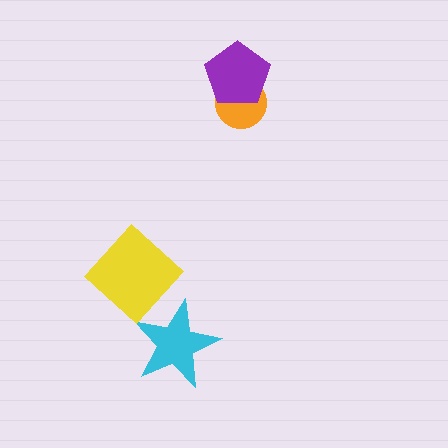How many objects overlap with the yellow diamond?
1 object overlaps with the yellow diamond.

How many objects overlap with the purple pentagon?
1 object overlaps with the purple pentagon.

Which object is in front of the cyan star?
The yellow diamond is in front of the cyan star.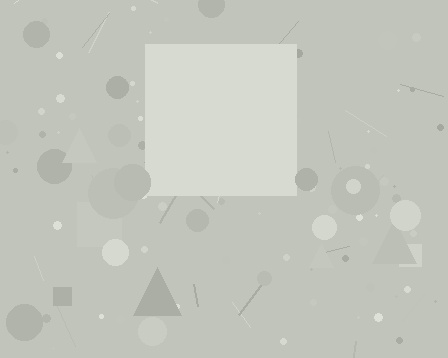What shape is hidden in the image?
A square is hidden in the image.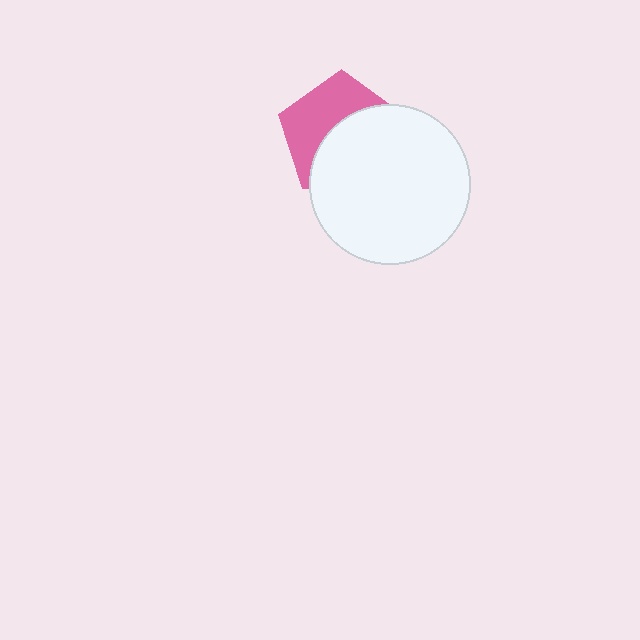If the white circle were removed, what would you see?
You would see the complete pink pentagon.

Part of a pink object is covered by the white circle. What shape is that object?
It is a pentagon.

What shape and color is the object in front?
The object in front is a white circle.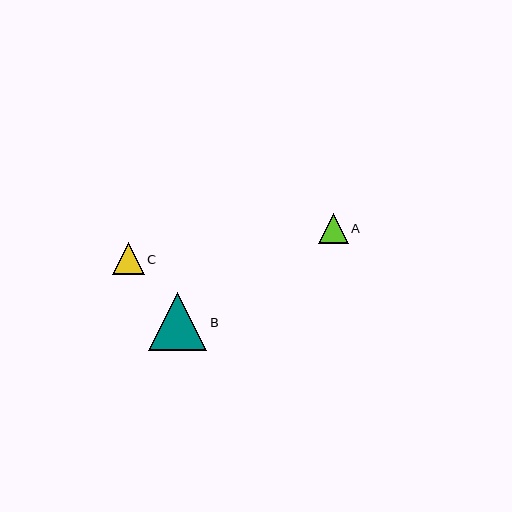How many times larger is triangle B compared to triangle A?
Triangle B is approximately 2.0 times the size of triangle A.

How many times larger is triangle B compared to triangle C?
Triangle B is approximately 1.9 times the size of triangle C.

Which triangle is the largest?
Triangle B is the largest with a size of approximately 59 pixels.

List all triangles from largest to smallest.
From largest to smallest: B, C, A.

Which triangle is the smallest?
Triangle A is the smallest with a size of approximately 30 pixels.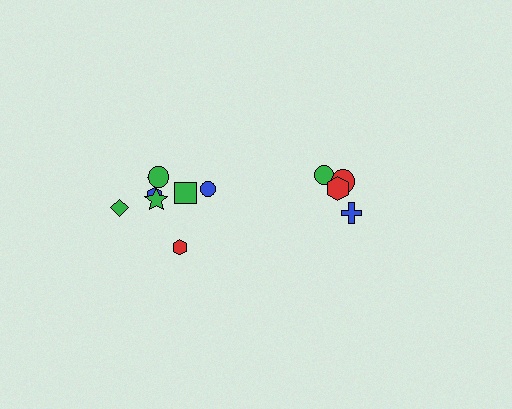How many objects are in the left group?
There are 8 objects.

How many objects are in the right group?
There are 4 objects.